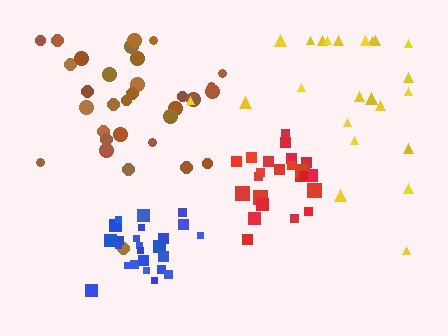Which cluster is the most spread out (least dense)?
Yellow.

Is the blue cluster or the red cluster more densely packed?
Blue.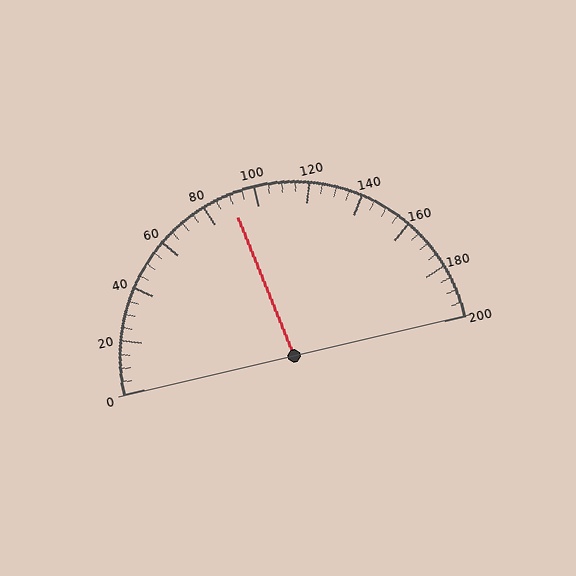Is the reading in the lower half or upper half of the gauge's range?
The reading is in the lower half of the range (0 to 200).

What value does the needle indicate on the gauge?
The needle indicates approximately 90.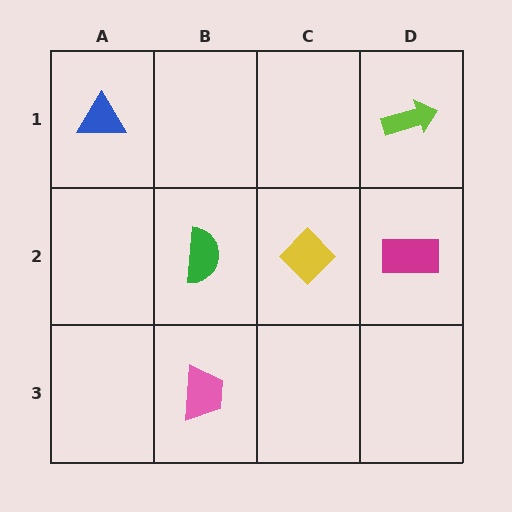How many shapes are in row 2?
3 shapes.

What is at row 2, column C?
A yellow diamond.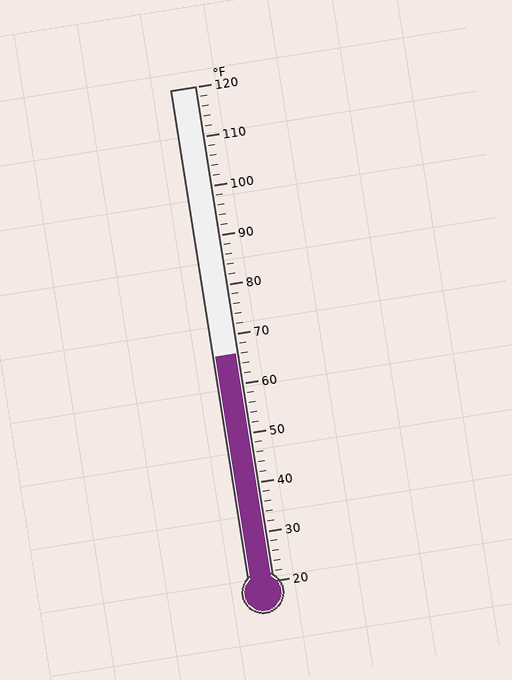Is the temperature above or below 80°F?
The temperature is below 80°F.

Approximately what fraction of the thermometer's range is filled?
The thermometer is filled to approximately 45% of its range.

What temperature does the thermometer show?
The thermometer shows approximately 66°F.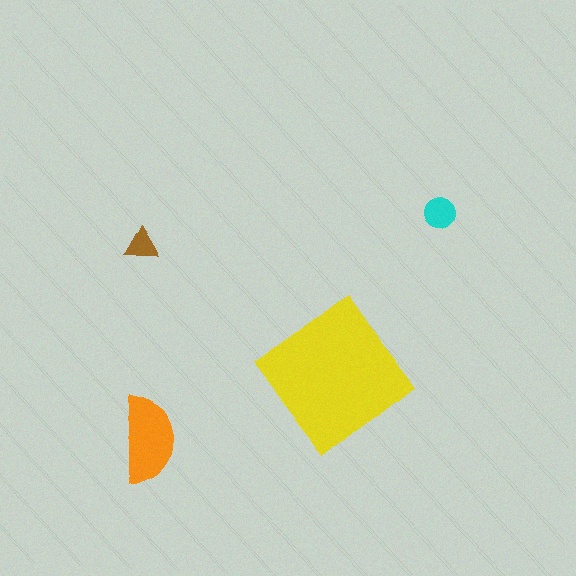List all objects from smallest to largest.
The brown triangle, the cyan circle, the orange semicircle, the yellow diamond.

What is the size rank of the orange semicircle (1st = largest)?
2nd.